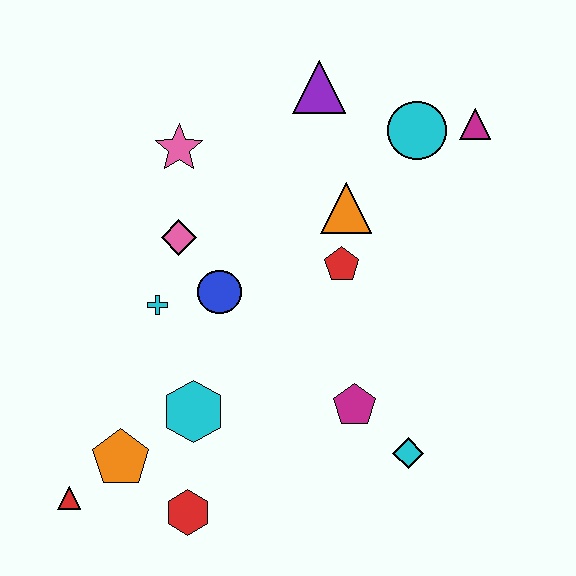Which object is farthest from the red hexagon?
The magenta triangle is farthest from the red hexagon.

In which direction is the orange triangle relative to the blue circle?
The orange triangle is to the right of the blue circle.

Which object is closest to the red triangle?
The orange pentagon is closest to the red triangle.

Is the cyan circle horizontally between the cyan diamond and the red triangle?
No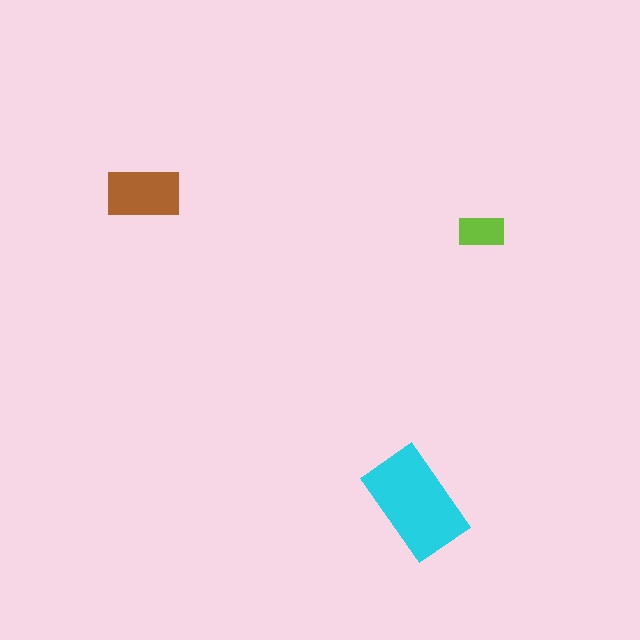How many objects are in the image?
There are 3 objects in the image.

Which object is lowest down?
The cyan rectangle is bottommost.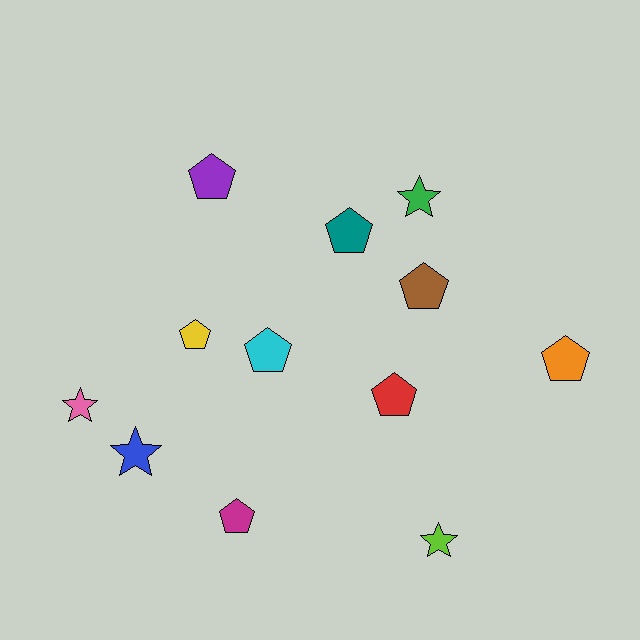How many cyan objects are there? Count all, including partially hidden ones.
There is 1 cyan object.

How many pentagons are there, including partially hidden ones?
There are 8 pentagons.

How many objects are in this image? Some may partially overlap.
There are 12 objects.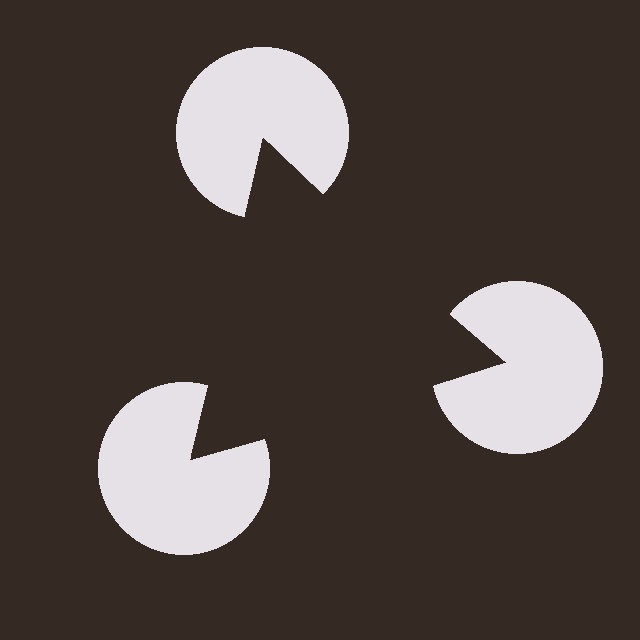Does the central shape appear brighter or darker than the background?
It typically appears slightly darker than the background, even though no actual brightness change is drawn.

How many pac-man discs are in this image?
There are 3 — one at each vertex of the illusory triangle.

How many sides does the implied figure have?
3 sides.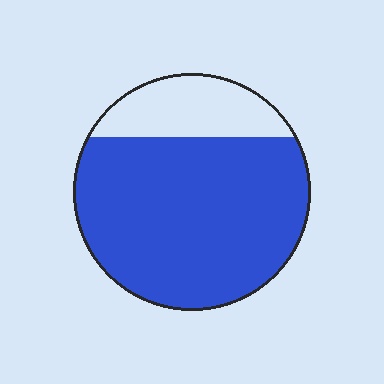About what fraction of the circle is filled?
About four fifths (4/5).